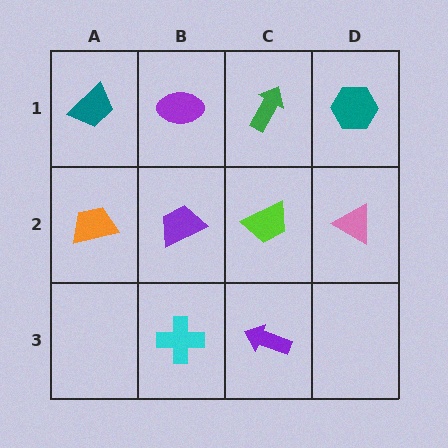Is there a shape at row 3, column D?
No, that cell is empty.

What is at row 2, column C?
A lime trapezoid.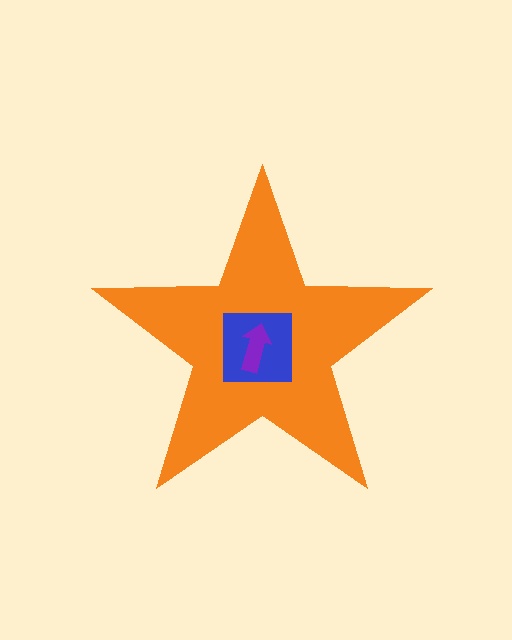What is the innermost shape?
The purple arrow.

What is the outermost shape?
The orange star.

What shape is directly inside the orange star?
The blue square.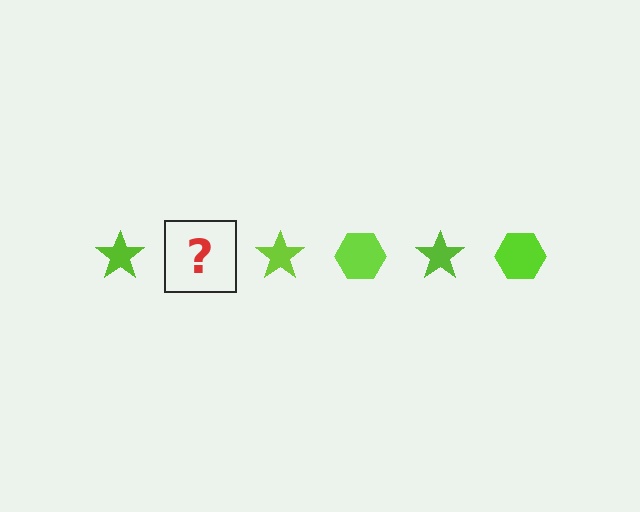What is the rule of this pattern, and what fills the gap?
The rule is that the pattern cycles through star, hexagon shapes in lime. The gap should be filled with a lime hexagon.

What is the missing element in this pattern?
The missing element is a lime hexagon.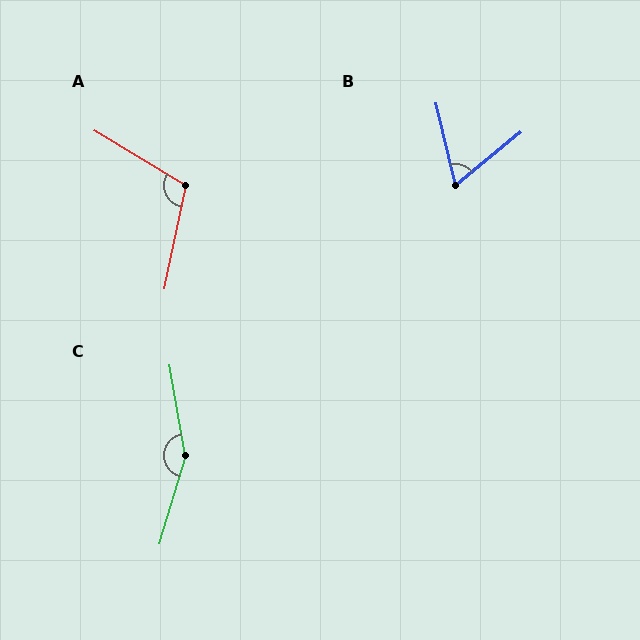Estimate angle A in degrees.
Approximately 110 degrees.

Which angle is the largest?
C, at approximately 154 degrees.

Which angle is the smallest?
B, at approximately 64 degrees.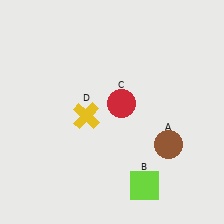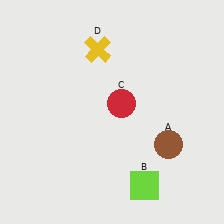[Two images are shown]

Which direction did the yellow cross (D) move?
The yellow cross (D) moved up.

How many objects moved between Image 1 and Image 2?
1 object moved between the two images.